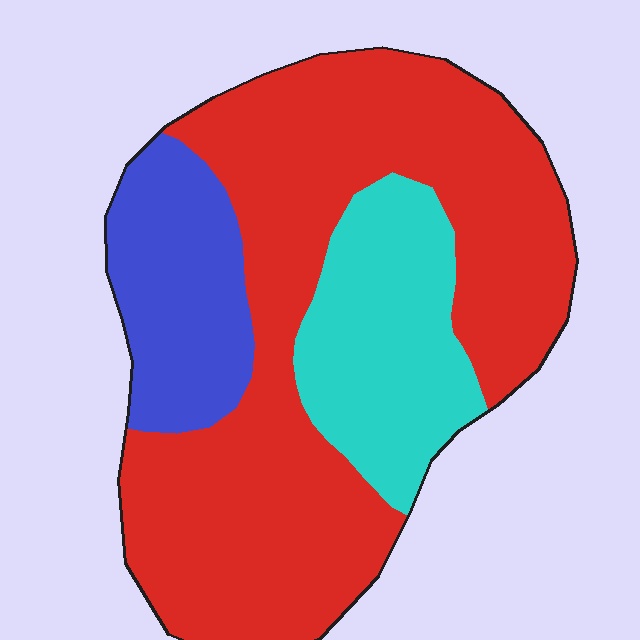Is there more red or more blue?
Red.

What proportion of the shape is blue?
Blue covers about 15% of the shape.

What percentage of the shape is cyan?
Cyan covers 20% of the shape.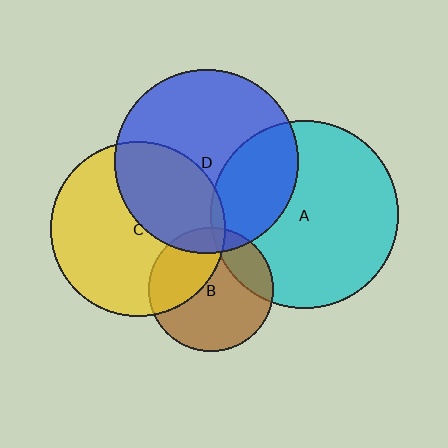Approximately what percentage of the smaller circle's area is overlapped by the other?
Approximately 5%.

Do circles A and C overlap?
Yes.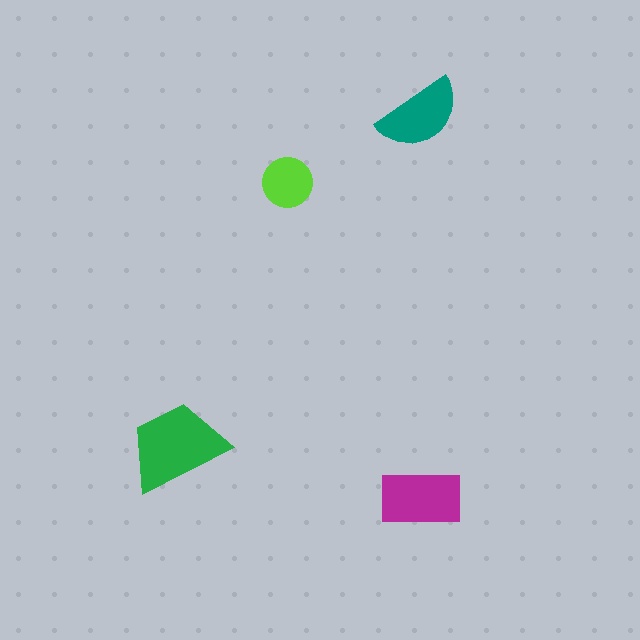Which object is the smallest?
The lime circle.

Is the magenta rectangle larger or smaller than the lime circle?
Larger.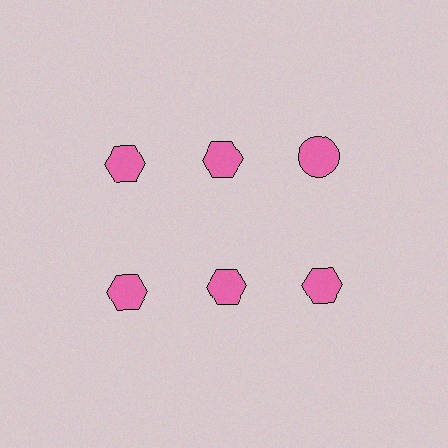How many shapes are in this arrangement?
There are 6 shapes arranged in a grid pattern.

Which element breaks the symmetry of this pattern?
The pink circle in the top row, center column breaks the symmetry. All other shapes are pink hexagons.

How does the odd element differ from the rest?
It has a different shape: circle instead of hexagon.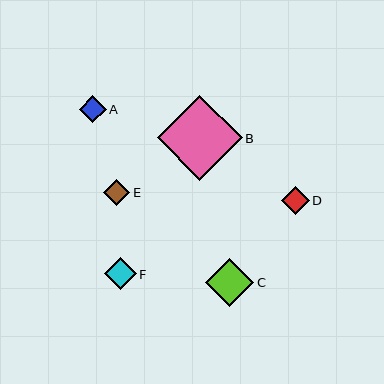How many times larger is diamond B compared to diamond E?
Diamond B is approximately 3.3 times the size of diamond E.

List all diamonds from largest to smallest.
From largest to smallest: B, C, F, D, A, E.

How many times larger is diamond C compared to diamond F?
Diamond C is approximately 1.5 times the size of diamond F.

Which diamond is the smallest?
Diamond E is the smallest with a size of approximately 26 pixels.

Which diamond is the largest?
Diamond B is the largest with a size of approximately 85 pixels.